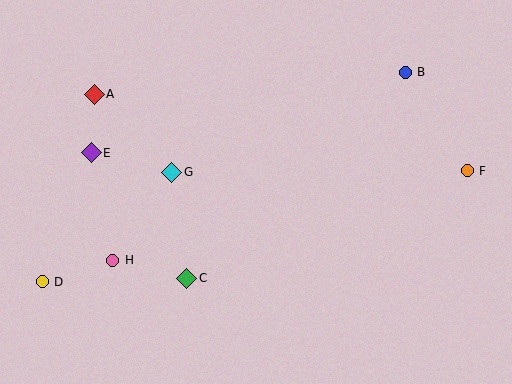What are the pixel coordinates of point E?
Point E is at (91, 153).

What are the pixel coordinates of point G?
Point G is at (171, 172).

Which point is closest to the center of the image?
Point G at (171, 172) is closest to the center.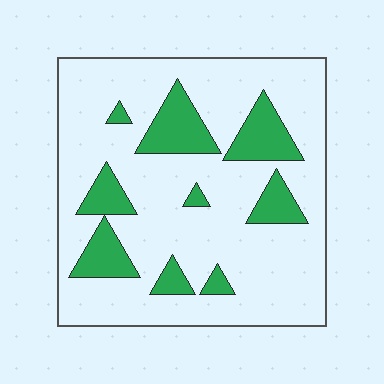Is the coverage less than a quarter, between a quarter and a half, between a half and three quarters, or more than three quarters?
Less than a quarter.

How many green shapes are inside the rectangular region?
9.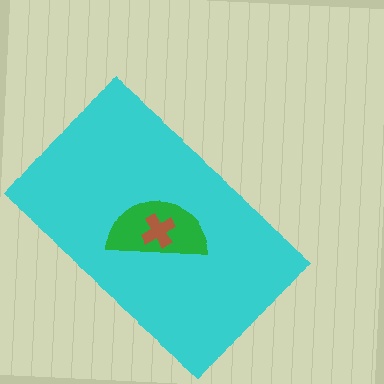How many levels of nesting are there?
3.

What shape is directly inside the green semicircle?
The brown cross.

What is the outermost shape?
The cyan rectangle.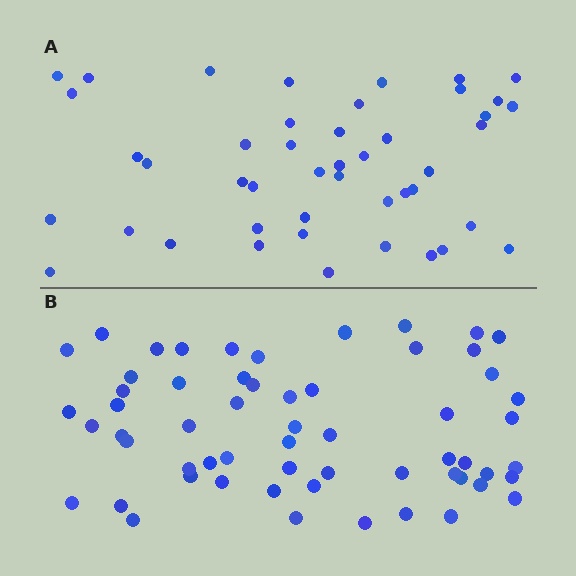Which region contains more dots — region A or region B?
Region B (the bottom region) has more dots.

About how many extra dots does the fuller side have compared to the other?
Region B has approximately 15 more dots than region A.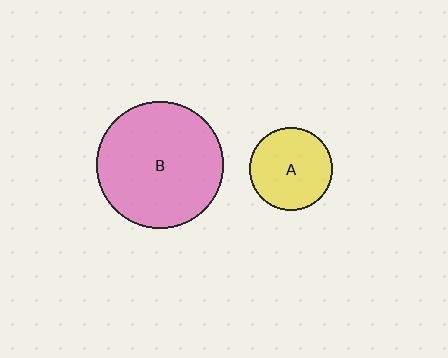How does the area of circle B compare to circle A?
Approximately 2.4 times.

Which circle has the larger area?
Circle B (pink).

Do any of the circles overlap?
No, none of the circles overlap.